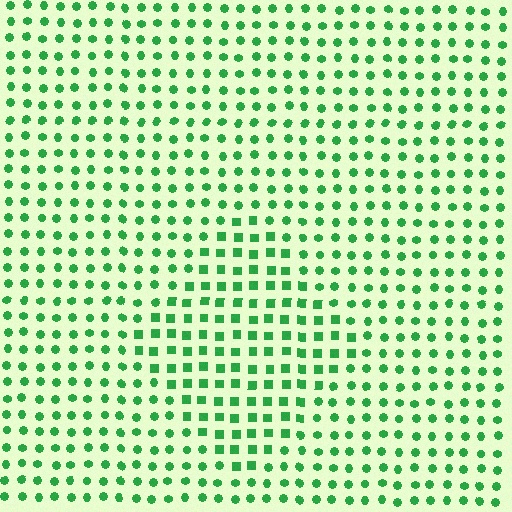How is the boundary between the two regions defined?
The boundary is defined by a change in element shape: squares inside vs. circles outside. All elements share the same color and spacing.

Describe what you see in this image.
The image is filled with small green elements arranged in a uniform grid. A diamond-shaped region contains squares, while the surrounding area contains circles. The boundary is defined purely by the change in element shape.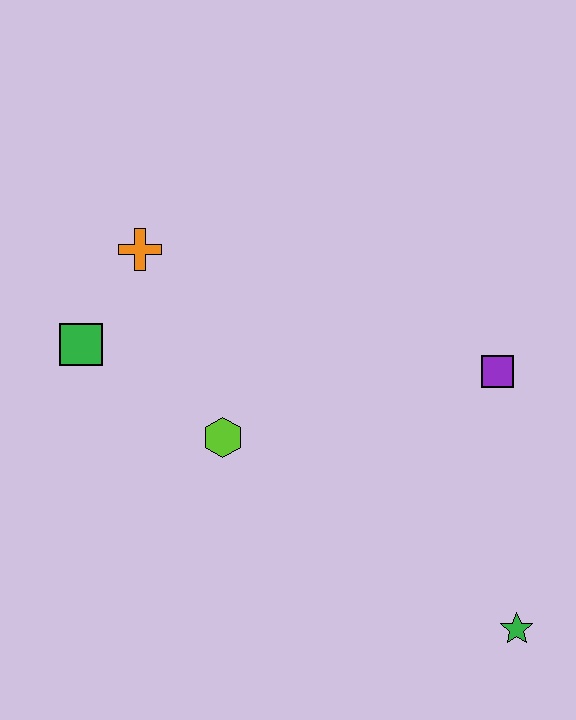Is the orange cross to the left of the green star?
Yes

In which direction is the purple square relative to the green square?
The purple square is to the right of the green square.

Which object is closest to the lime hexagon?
The green square is closest to the lime hexagon.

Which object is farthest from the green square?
The green star is farthest from the green square.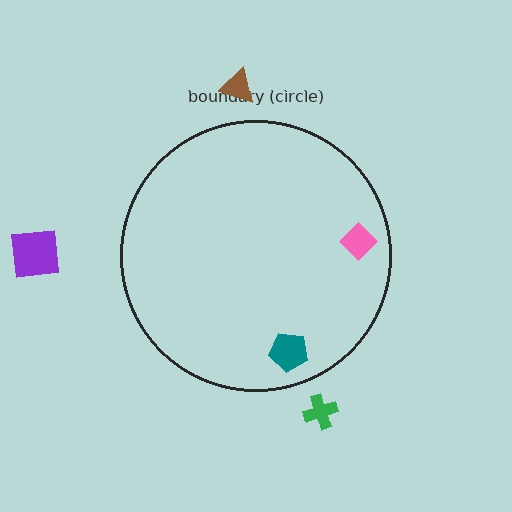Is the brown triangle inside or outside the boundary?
Outside.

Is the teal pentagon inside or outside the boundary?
Inside.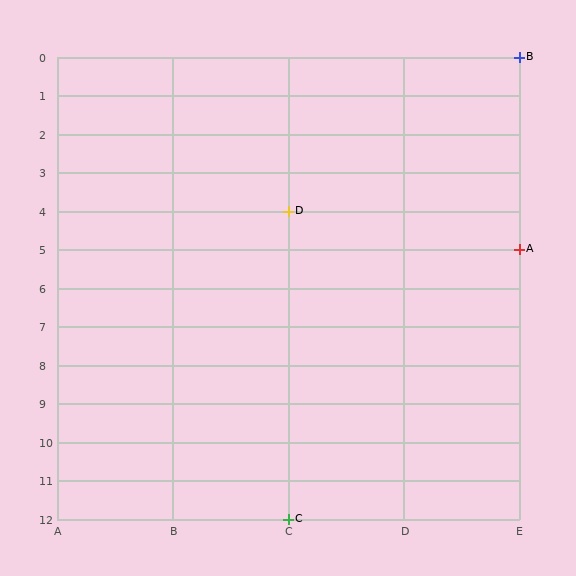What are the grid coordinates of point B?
Point B is at grid coordinates (E, 0).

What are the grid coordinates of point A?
Point A is at grid coordinates (E, 5).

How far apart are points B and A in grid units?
Points B and A are 5 rows apart.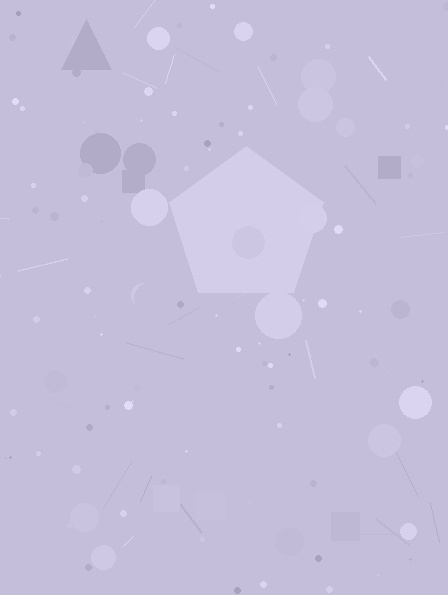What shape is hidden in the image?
A pentagon is hidden in the image.